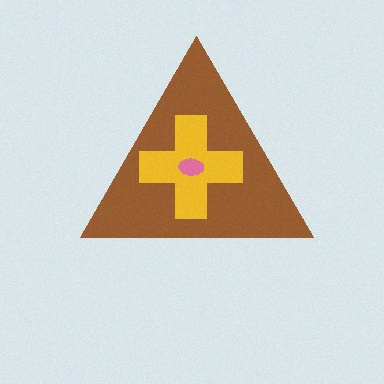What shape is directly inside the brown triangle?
The yellow cross.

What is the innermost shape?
The pink ellipse.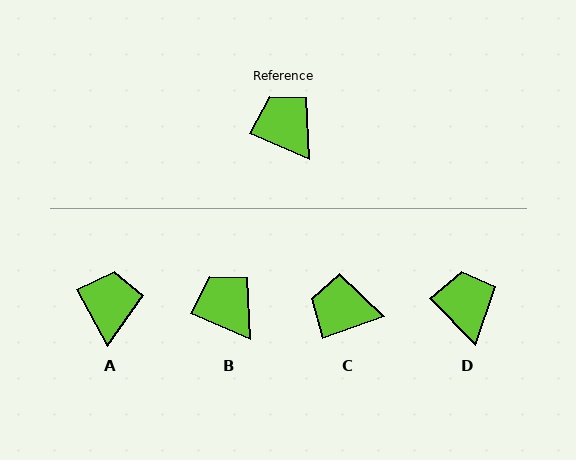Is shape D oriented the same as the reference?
No, it is off by about 22 degrees.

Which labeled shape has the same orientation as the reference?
B.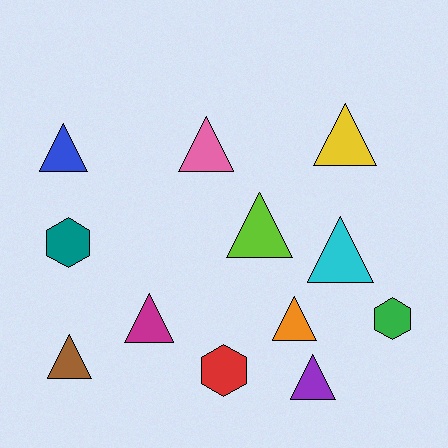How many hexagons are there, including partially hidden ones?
There are 3 hexagons.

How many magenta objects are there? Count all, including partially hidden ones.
There is 1 magenta object.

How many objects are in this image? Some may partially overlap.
There are 12 objects.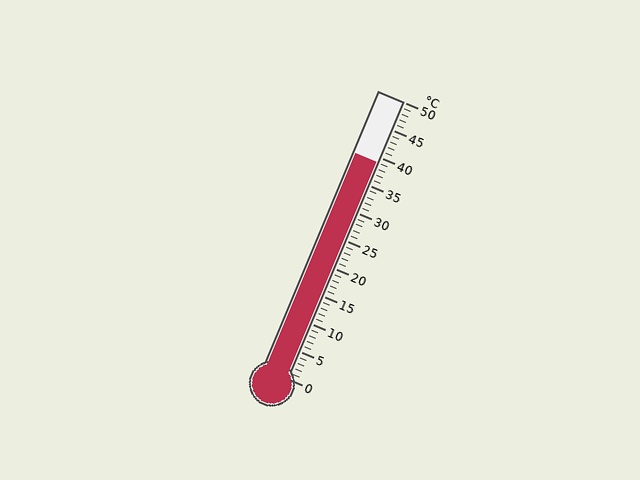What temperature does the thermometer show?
The thermometer shows approximately 39°C.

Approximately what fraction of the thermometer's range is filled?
The thermometer is filled to approximately 80% of its range.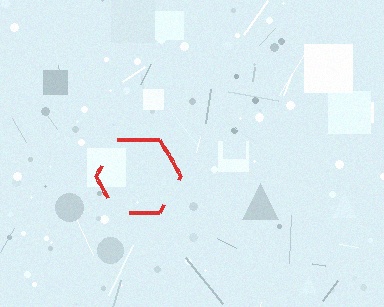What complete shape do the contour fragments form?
The contour fragments form a hexagon.